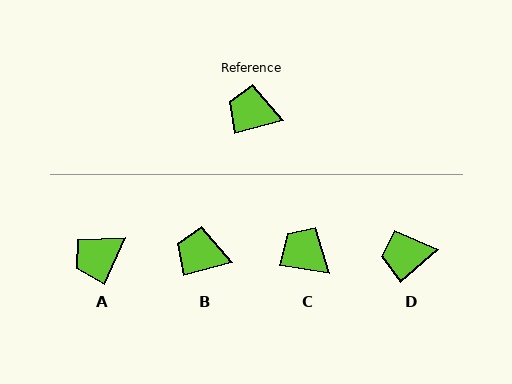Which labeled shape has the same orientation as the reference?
B.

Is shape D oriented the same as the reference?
No, it is off by about 27 degrees.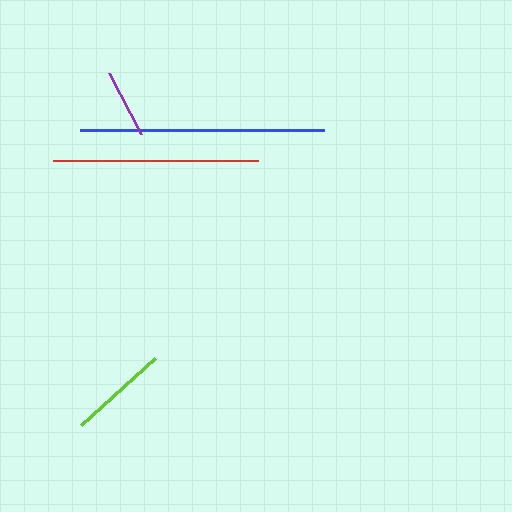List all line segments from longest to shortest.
From longest to shortest: blue, red, lime, purple.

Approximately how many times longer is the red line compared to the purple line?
The red line is approximately 3.0 times the length of the purple line.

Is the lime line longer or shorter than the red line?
The red line is longer than the lime line.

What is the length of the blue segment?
The blue segment is approximately 243 pixels long.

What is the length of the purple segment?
The purple segment is approximately 69 pixels long.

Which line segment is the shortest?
The purple line is the shortest at approximately 69 pixels.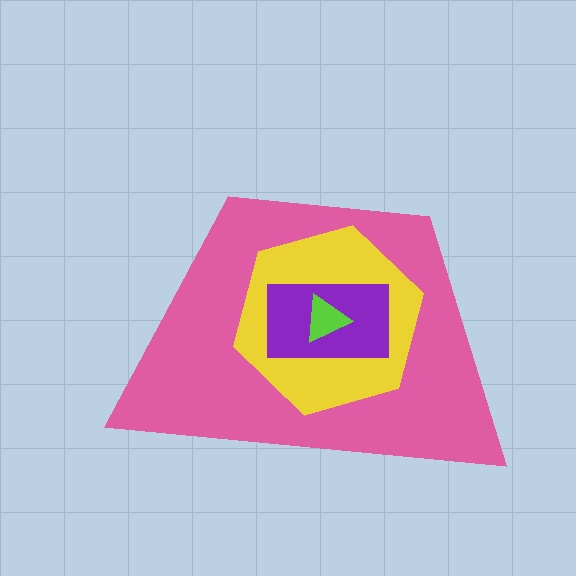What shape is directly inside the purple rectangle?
The lime triangle.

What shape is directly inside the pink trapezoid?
The yellow hexagon.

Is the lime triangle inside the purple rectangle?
Yes.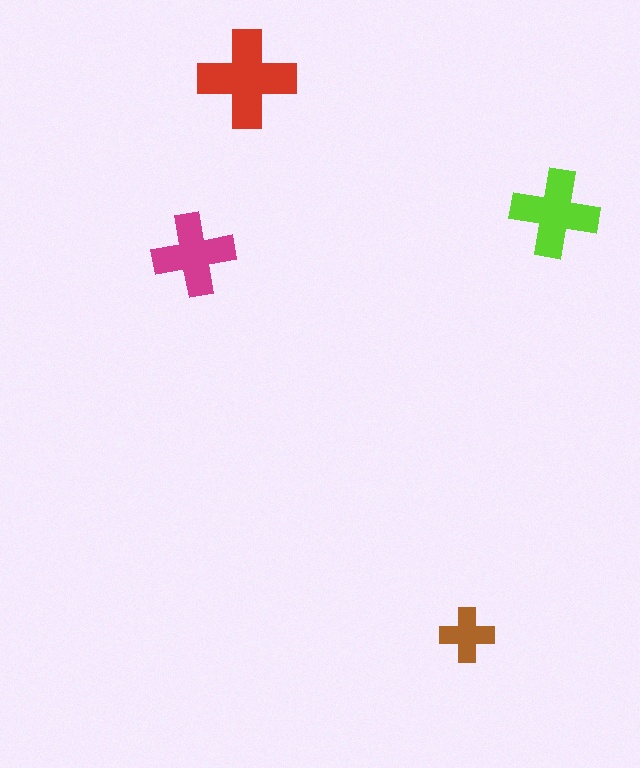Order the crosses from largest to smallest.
the red one, the lime one, the magenta one, the brown one.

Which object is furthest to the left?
The magenta cross is leftmost.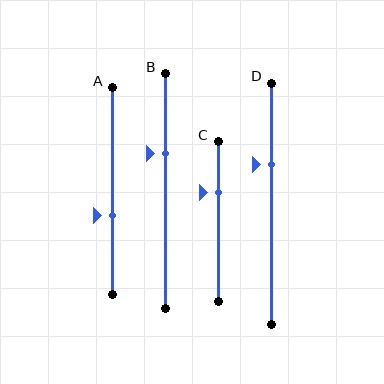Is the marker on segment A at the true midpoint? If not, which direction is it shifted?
No, the marker on segment A is shifted downward by about 12% of the segment length.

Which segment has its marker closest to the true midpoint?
Segment A has its marker closest to the true midpoint.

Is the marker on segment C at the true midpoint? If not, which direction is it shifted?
No, the marker on segment C is shifted upward by about 18% of the segment length.